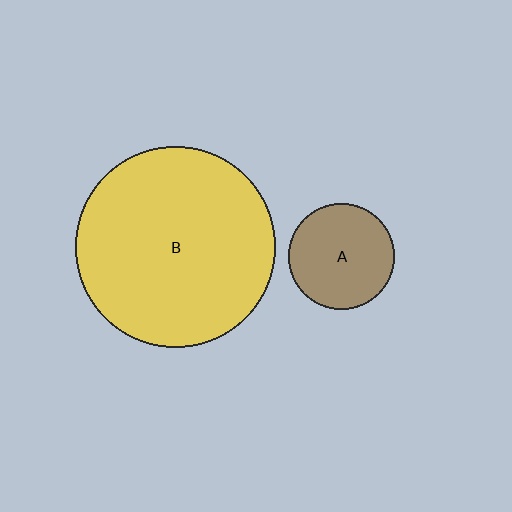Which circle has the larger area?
Circle B (yellow).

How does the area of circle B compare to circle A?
Approximately 3.6 times.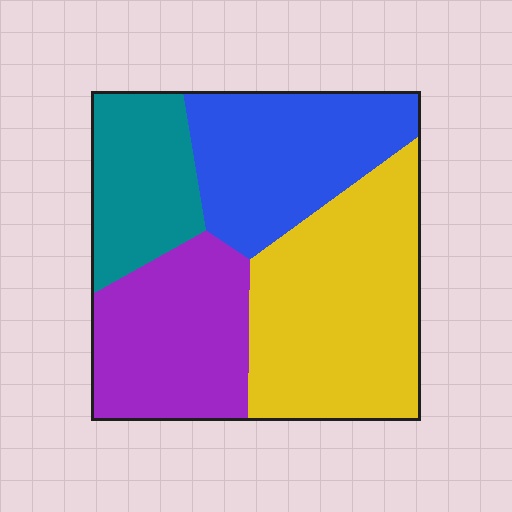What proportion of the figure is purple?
Purple takes up about one quarter (1/4) of the figure.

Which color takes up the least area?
Teal, at roughly 15%.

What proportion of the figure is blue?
Blue covers around 25% of the figure.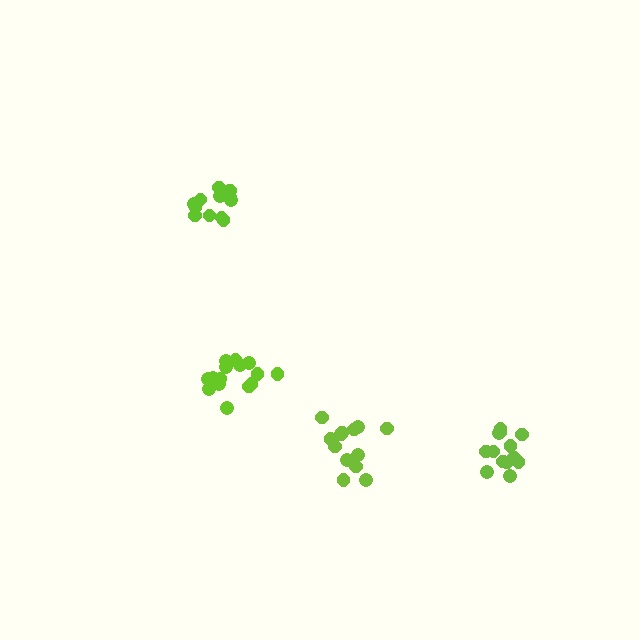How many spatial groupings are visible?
There are 4 spatial groupings.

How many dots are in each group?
Group 1: 12 dots, Group 2: 13 dots, Group 3: 15 dots, Group 4: 13 dots (53 total).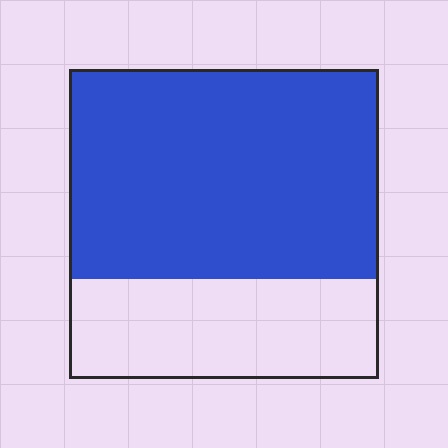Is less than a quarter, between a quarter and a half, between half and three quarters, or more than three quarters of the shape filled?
Between half and three quarters.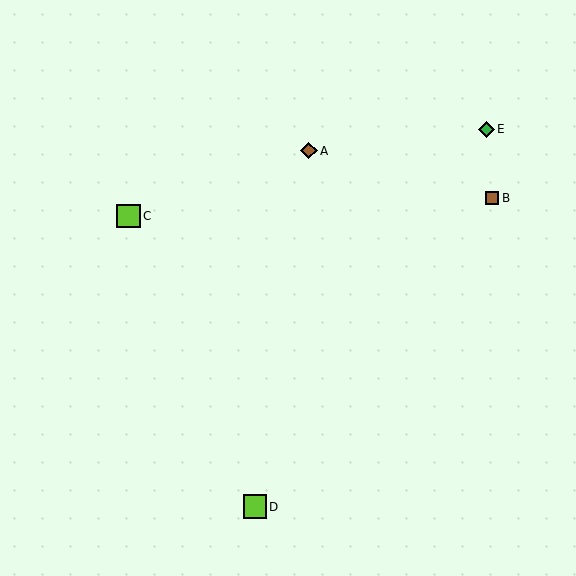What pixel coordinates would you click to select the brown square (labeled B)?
Click at (492, 198) to select the brown square B.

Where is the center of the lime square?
The center of the lime square is at (255, 507).